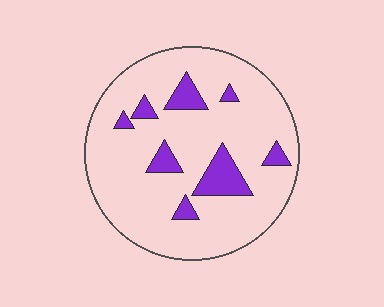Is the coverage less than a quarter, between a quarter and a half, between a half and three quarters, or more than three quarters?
Less than a quarter.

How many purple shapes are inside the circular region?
8.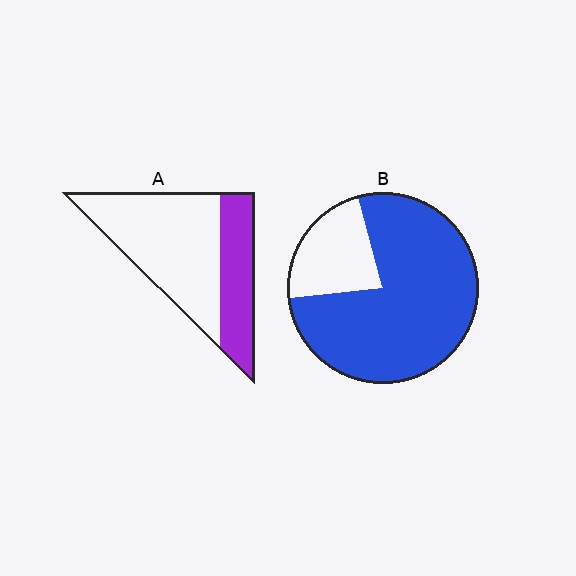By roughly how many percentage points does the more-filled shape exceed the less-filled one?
By roughly 45 percentage points (B over A).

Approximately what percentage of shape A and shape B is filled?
A is approximately 35% and B is approximately 80%.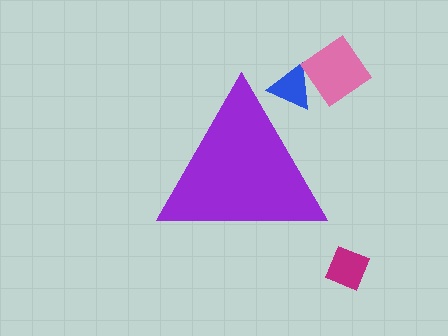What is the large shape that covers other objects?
A purple triangle.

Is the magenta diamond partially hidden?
No, the magenta diamond is fully visible.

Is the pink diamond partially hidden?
No, the pink diamond is fully visible.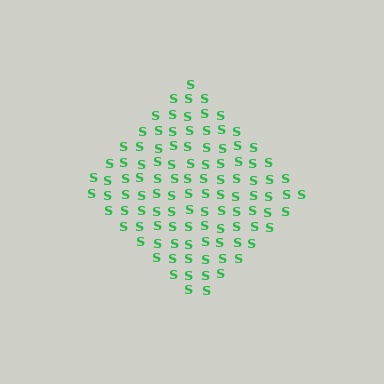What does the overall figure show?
The overall figure shows a diamond.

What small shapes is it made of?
It is made of small letter S's.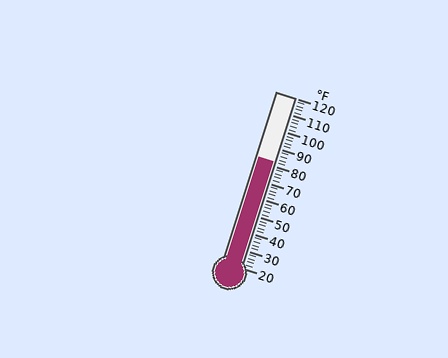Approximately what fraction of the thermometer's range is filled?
The thermometer is filled to approximately 60% of its range.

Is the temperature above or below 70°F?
The temperature is above 70°F.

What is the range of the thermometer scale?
The thermometer scale ranges from 20°F to 120°F.